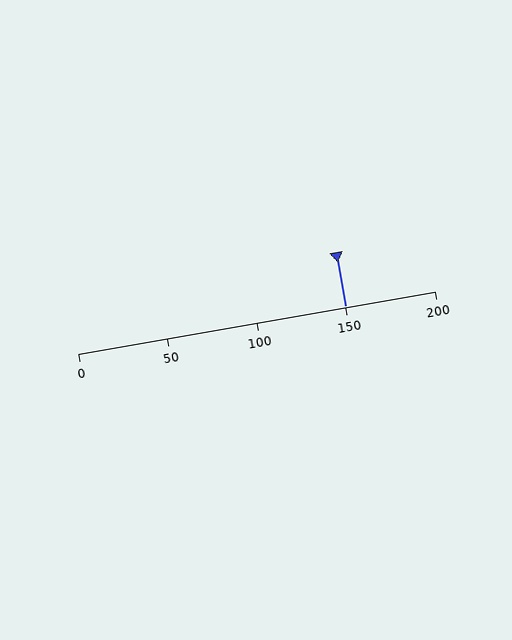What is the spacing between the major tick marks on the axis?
The major ticks are spaced 50 apart.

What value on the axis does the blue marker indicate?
The marker indicates approximately 150.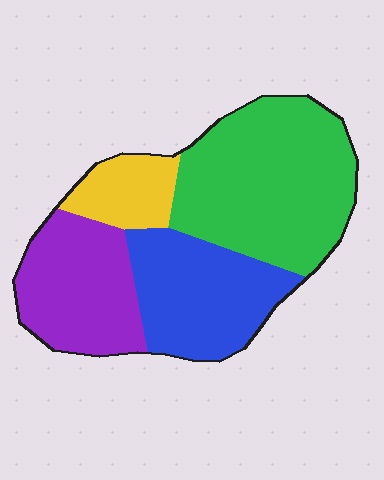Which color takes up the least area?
Yellow, at roughly 10%.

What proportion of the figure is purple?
Purple covers around 25% of the figure.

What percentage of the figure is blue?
Blue takes up about one quarter (1/4) of the figure.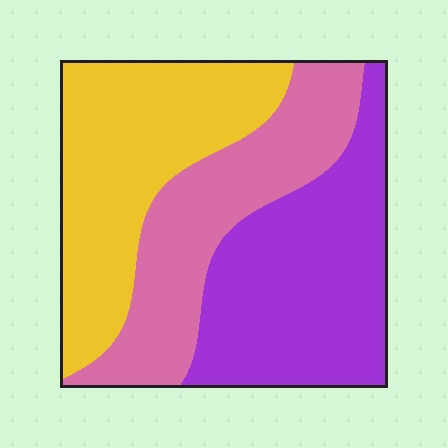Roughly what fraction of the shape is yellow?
Yellow takes up about one third (1/3) of the shape.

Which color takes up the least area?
Pink, at roughly 30%.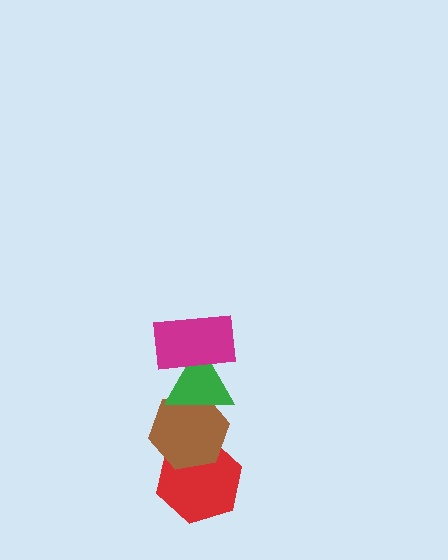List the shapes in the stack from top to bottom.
From top to bottom: the magenta rectangle, the green triangle, the brown hexagon, the red hexagon.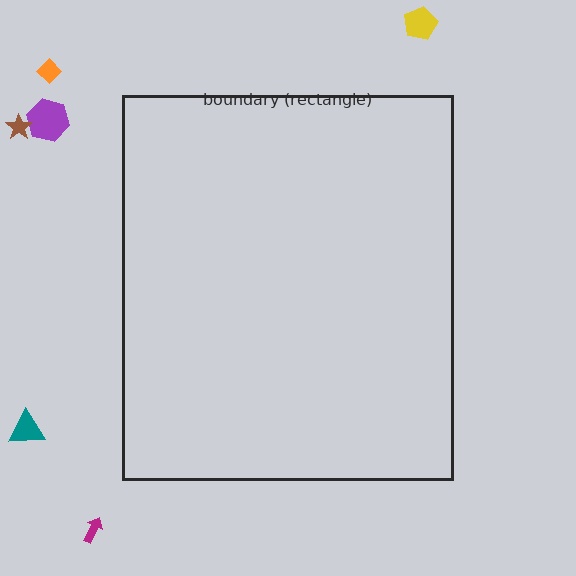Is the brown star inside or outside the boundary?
Outside.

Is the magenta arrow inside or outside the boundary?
Outside.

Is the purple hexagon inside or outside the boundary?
Outside.